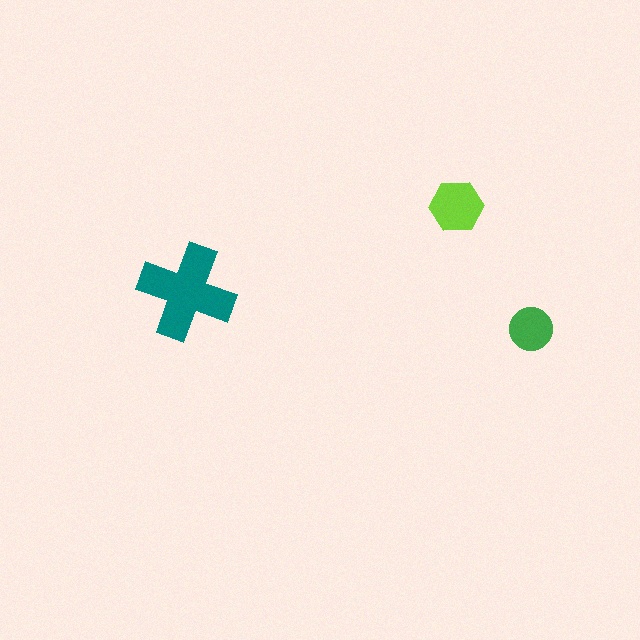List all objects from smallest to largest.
The green circle, the lime hexagon, the teal cross.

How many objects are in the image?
There are 3 objects in the image.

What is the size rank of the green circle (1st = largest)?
3rd.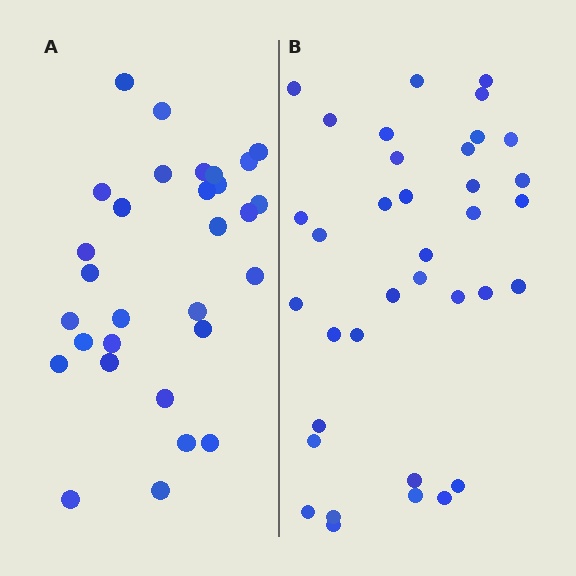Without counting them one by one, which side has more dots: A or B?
Region B (the right region) has more dots.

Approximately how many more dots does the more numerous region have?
Region B has about 6 more dots than region A.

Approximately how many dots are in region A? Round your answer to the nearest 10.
About 30 dots.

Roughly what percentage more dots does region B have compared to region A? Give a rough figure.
About 20% more.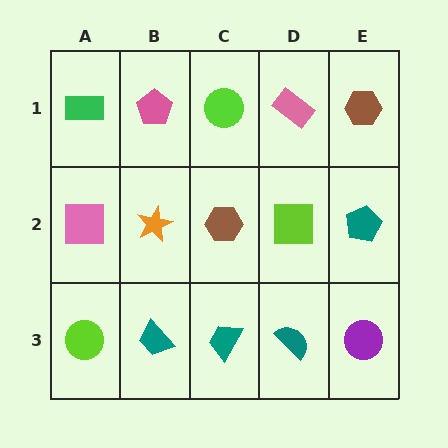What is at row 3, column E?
A purple circle.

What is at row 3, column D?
A teal semicircle.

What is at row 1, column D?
A pink rectangle.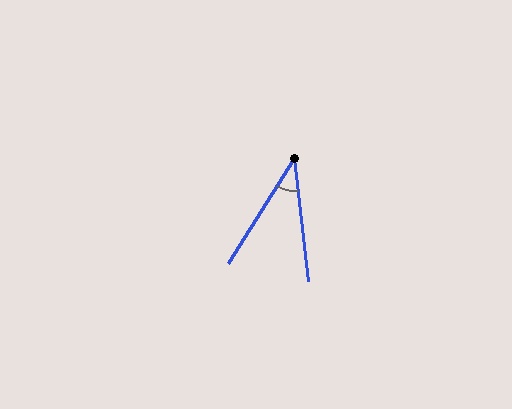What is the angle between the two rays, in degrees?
Approximately 39 degrees.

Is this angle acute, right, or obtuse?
It is acute.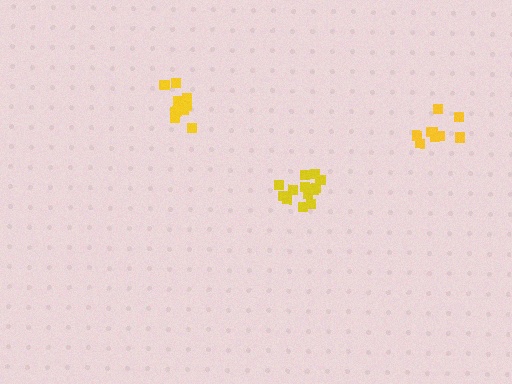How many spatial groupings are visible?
There are 3 spatial groupings.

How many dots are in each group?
Group 1: 10 dots, Group 2: 9 dots, Group 3: 13 dots (32 total).